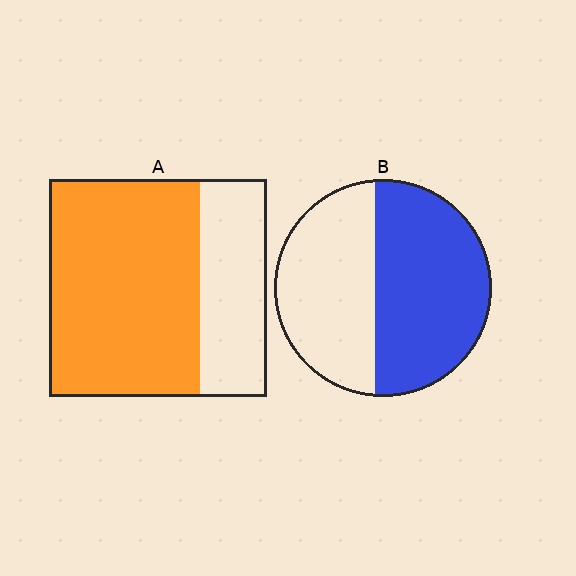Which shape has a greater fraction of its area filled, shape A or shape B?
Shape A.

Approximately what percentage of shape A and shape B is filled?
A is approximately 70% and B is approximately 55%.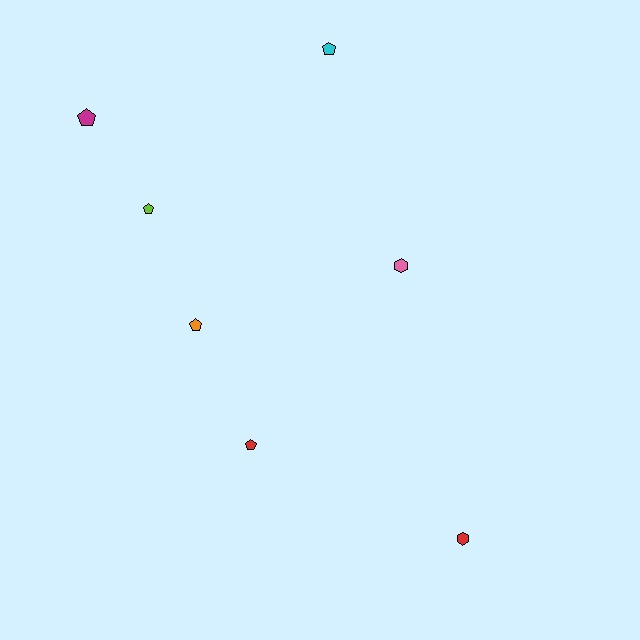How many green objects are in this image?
There are no green objects.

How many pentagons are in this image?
There are 5 pentagons.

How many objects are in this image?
There are 7 objects.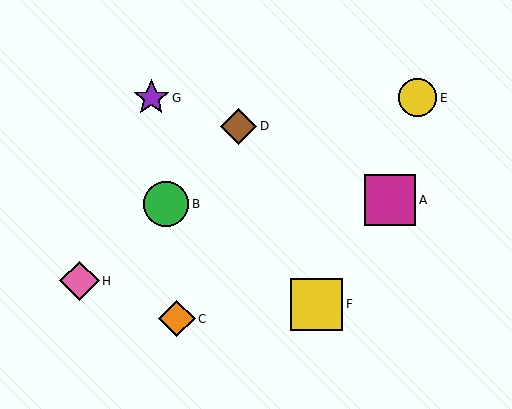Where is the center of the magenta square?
The center of the magenta square is at (390, 200).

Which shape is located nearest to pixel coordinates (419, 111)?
The yellow circle (labeled E) at (418, 98) is nearest to that location.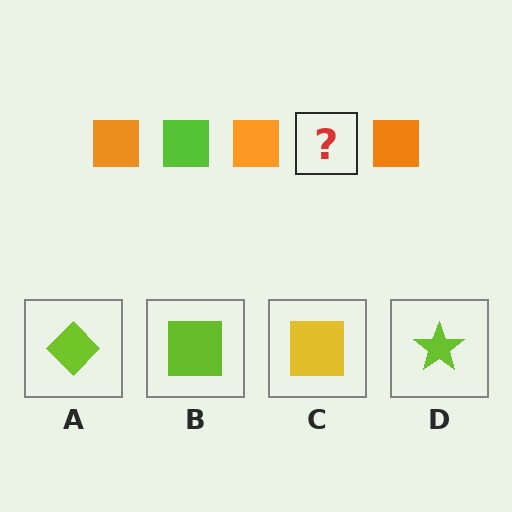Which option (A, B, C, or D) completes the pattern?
B.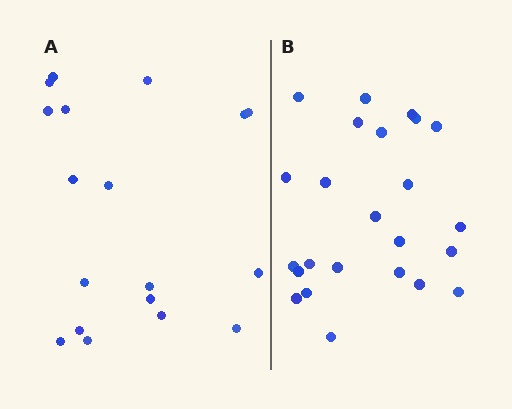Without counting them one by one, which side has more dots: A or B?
Region B (the right region) has more dots.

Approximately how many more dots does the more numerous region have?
Region B has about 6 more dots than region A.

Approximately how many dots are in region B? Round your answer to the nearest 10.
About 20 dots. (The exact count is 24, which rounds to 20.)